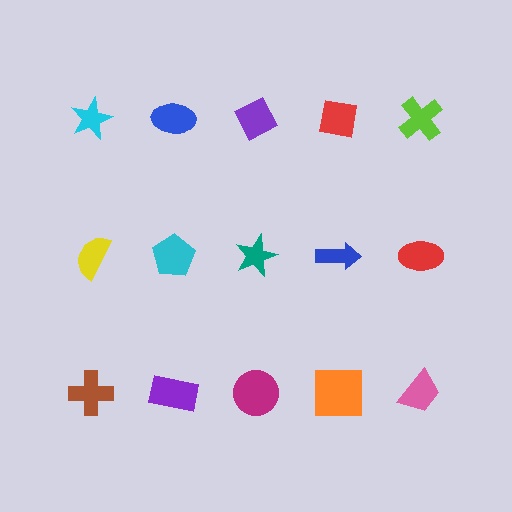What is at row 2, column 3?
A teal star.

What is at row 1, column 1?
A cyan star.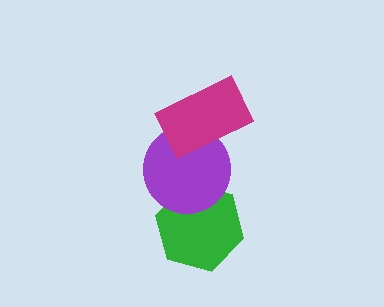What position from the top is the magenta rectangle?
The magenta rectangle is 1st from the top.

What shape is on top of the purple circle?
The magenta rectangle is on top of the purple circle.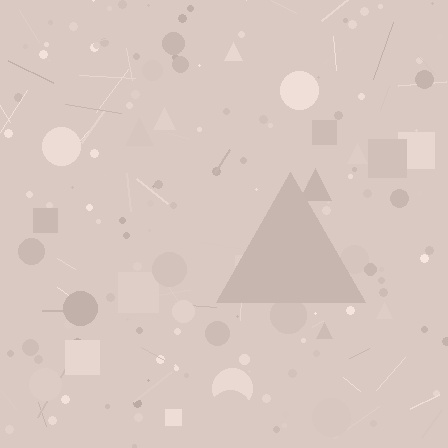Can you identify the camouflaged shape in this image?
The camouflaged shape is a triangle.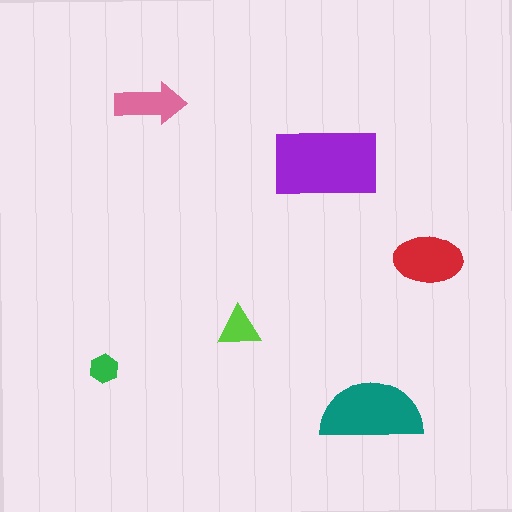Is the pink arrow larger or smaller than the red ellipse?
Smaller.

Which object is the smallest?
The green hexagon.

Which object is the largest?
The purple rectangle.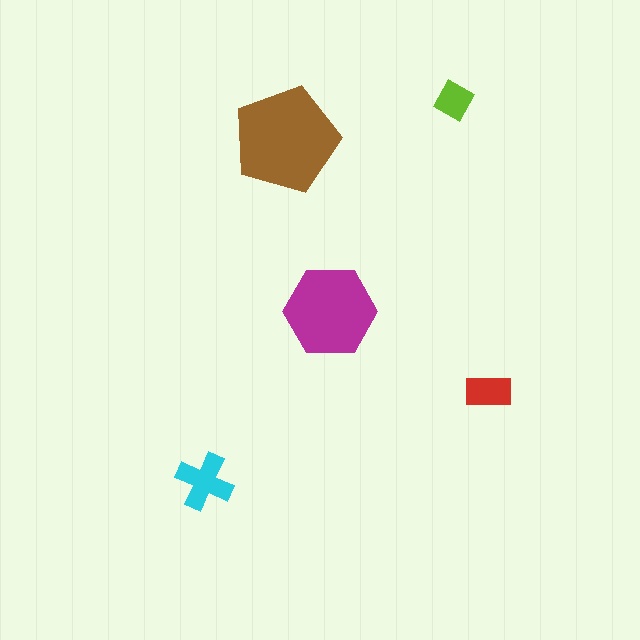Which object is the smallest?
The lime diamond.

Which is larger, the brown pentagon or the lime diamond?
The brown pentagon.